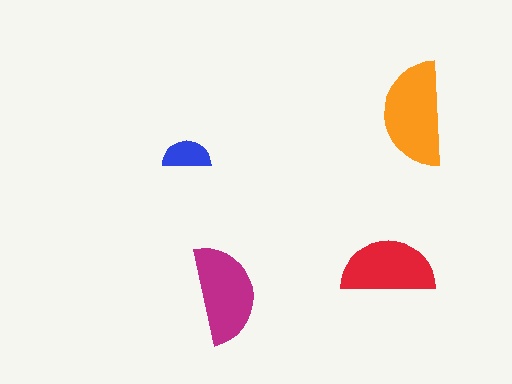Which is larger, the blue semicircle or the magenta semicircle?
The magenta one.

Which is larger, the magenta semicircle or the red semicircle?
The magenta one.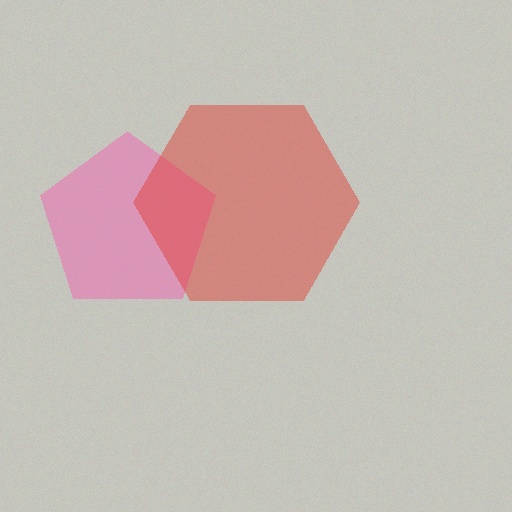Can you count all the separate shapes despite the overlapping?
Yes, there are 2 separate shapes.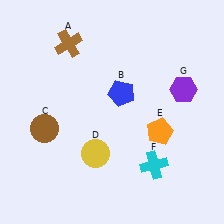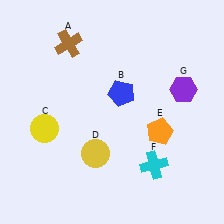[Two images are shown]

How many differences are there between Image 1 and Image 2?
There is 1 difference between the two images.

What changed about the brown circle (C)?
In Image 1, C is brown. In Image 2, it changed to yellow.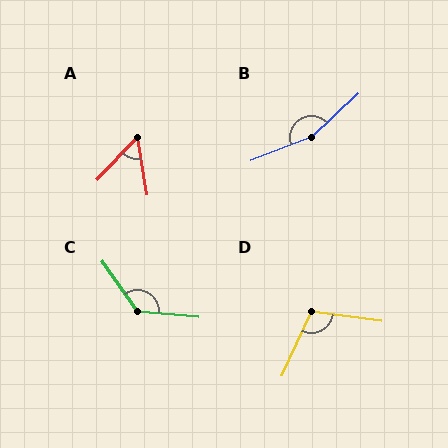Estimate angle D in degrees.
Approximately 107 degrees.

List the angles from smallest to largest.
A (54°), D (107°), C (130°), B (157°).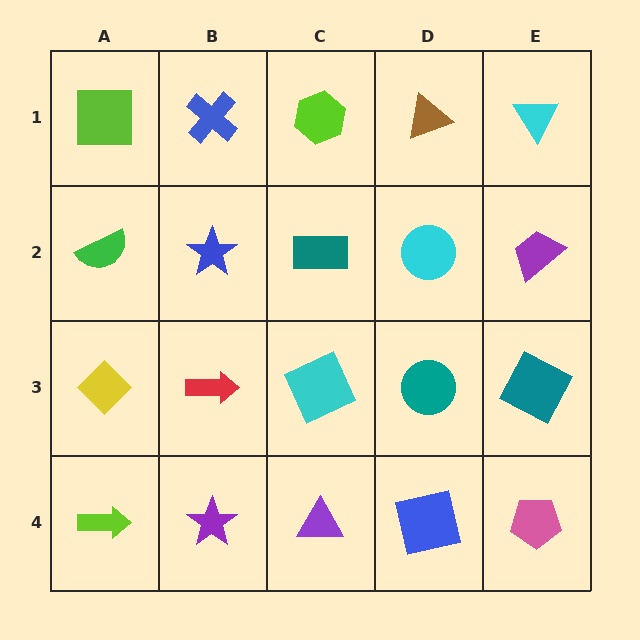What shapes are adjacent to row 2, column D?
A brown triangle (row 1, column D), a teal circle (row 3, column D), a teal rectangle (row 2, column C), a purple trapezoid (row 2, column E).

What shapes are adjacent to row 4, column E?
A teal square (row 3, column E), a blue square (row 4, column D).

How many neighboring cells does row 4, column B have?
3.